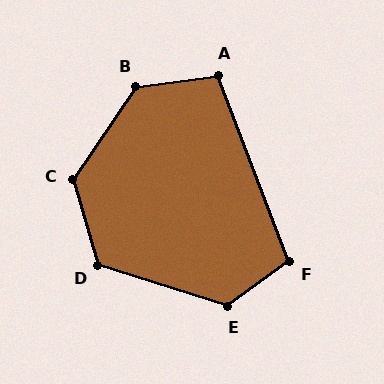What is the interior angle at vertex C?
Approximately 130 degrees (obtuse).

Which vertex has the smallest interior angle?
A, at approximately 103 degrees.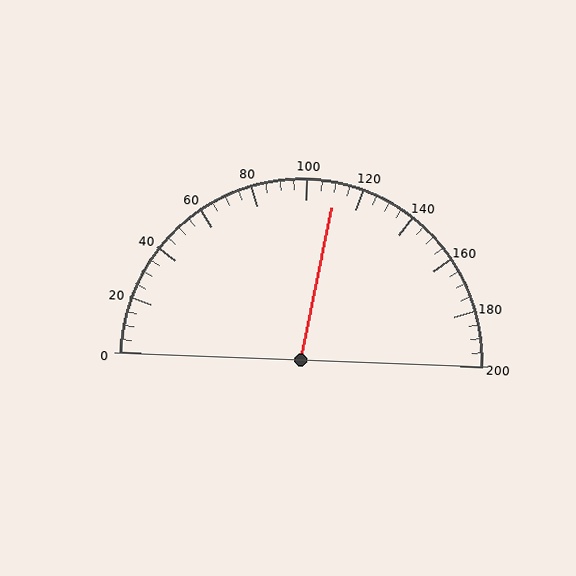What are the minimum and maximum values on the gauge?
The gauge ranges from 0 to 200.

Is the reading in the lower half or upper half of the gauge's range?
The reading is in the upper half of the range (0 to 200).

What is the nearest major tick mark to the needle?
The nearest major tick mark is 120.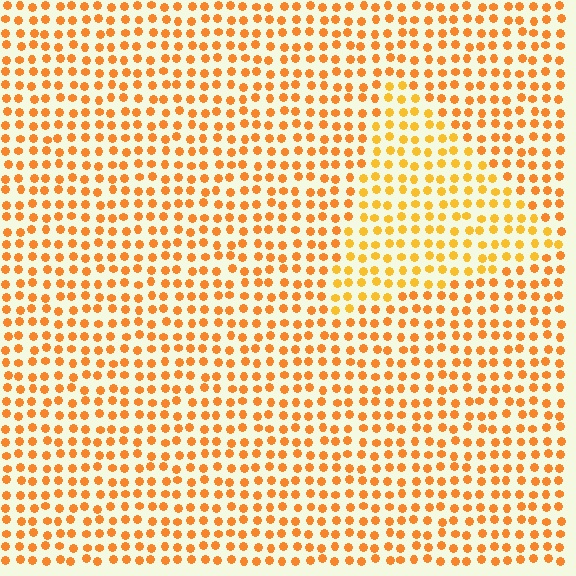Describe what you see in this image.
The image is filled with small orange elements in a uniform arrangement. A triangle-shaped region is visible where the elements are tinted to a slightly different hue, forming a subtle color boundary.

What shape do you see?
I see a triangle.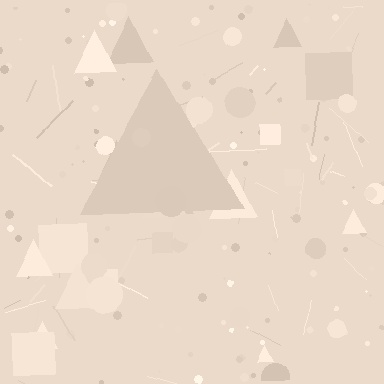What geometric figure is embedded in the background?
A triangle is embedded in the background.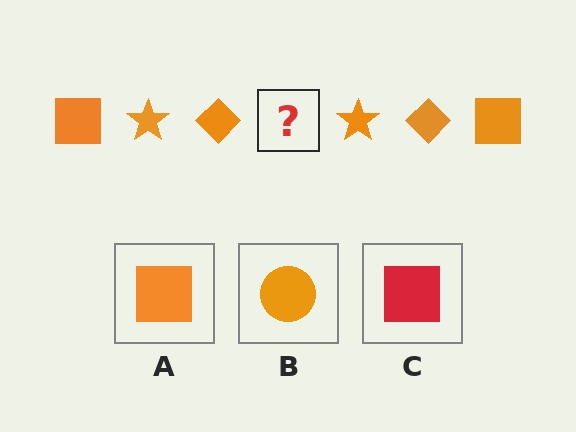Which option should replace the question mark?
Option A.